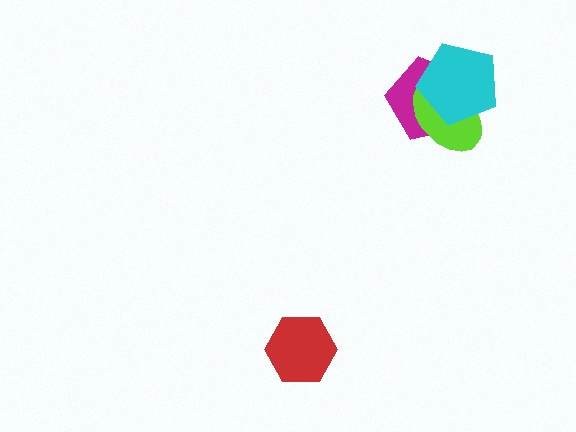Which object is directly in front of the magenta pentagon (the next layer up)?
The lime ellipse is directly in front of the magenta pentagon.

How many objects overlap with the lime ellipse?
2 objects overlap with the lime ellipse.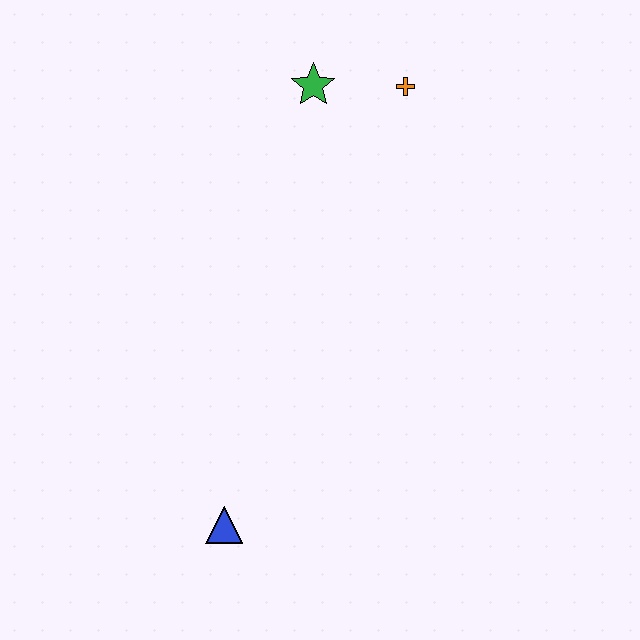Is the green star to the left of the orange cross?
Yes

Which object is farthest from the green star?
The blue triangle is farthest from the green star.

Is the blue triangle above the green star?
No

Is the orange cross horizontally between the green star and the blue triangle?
No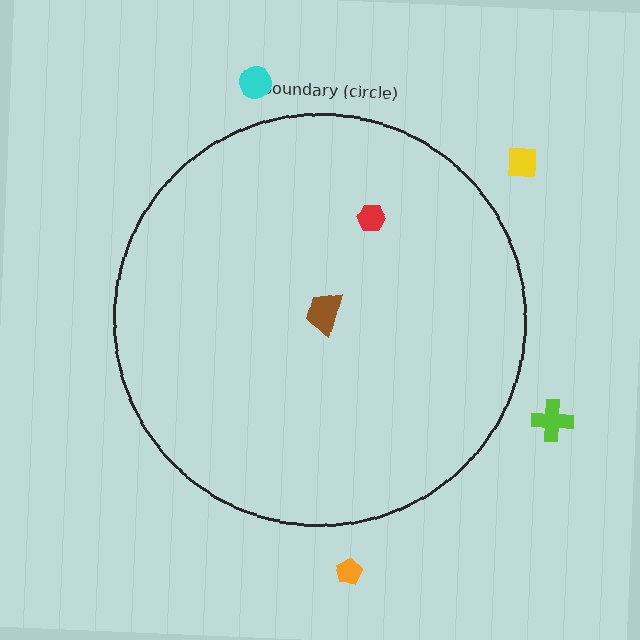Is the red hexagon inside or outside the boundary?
Inside.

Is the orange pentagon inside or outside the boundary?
Outside.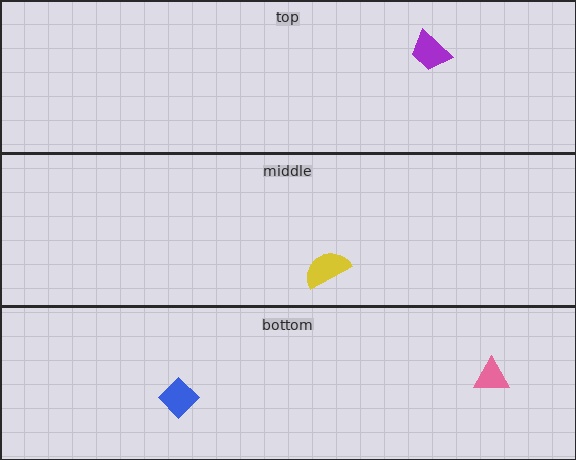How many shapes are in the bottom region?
2.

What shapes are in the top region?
The purple trapezoid.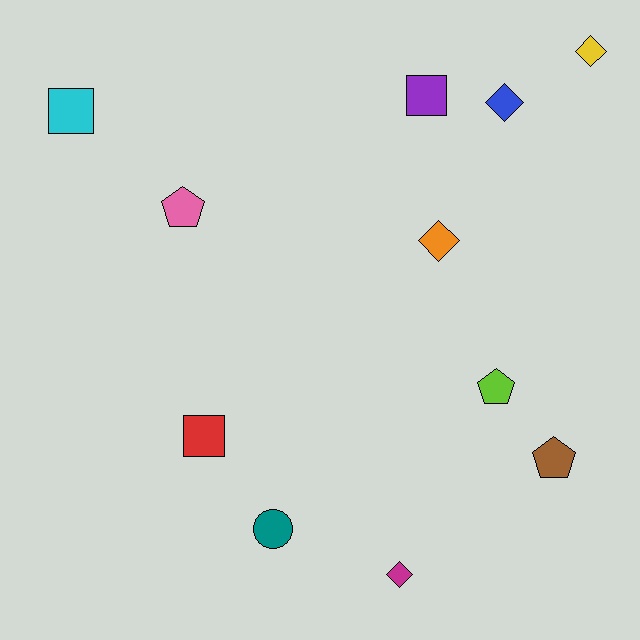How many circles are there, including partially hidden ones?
There is 1 circle.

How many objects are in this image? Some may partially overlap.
There are 11 objects.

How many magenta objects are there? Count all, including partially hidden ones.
There is 1 magenta object.